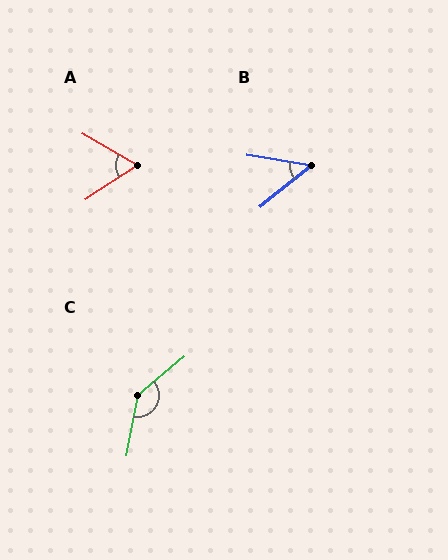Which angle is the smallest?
B, at approximately 48 degrees.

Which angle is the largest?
C, at approximately 141 degrees.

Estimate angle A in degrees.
Approximately 63 degrees.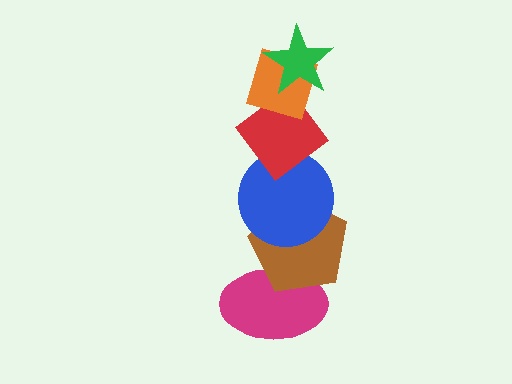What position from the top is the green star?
The green star is 1st from the top.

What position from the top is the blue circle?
The blue circle is 4th from the top.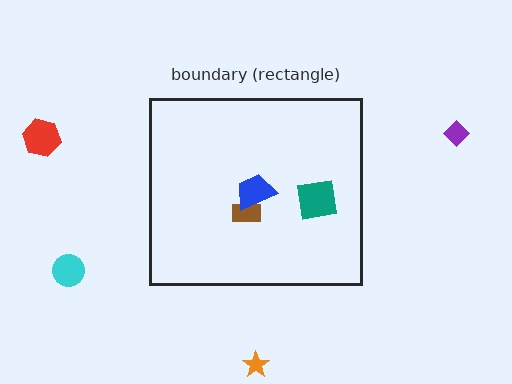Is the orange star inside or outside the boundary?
Outside.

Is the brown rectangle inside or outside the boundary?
Inside.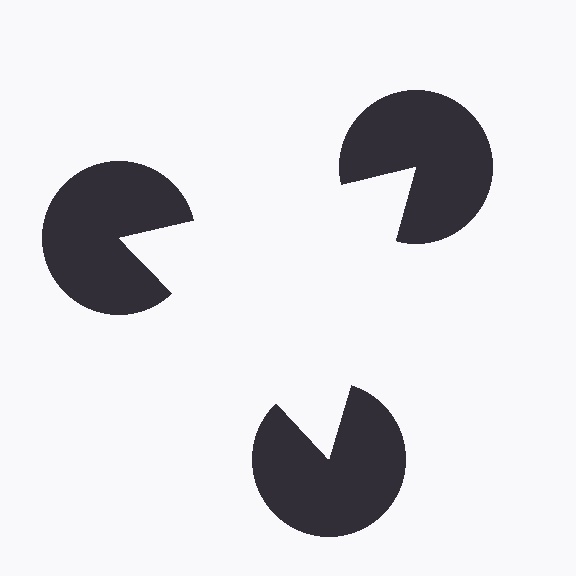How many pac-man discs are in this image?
There are 3 — one at each vertex of the illusory triangle.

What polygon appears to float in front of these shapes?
An illusory triangle — its edges are inferred from the aligned wedge cuts in the pac-man discs, not physically drawn.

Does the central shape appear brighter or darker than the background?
It typically appears slightly brighter than the background, even though no actual brightness change is drawn.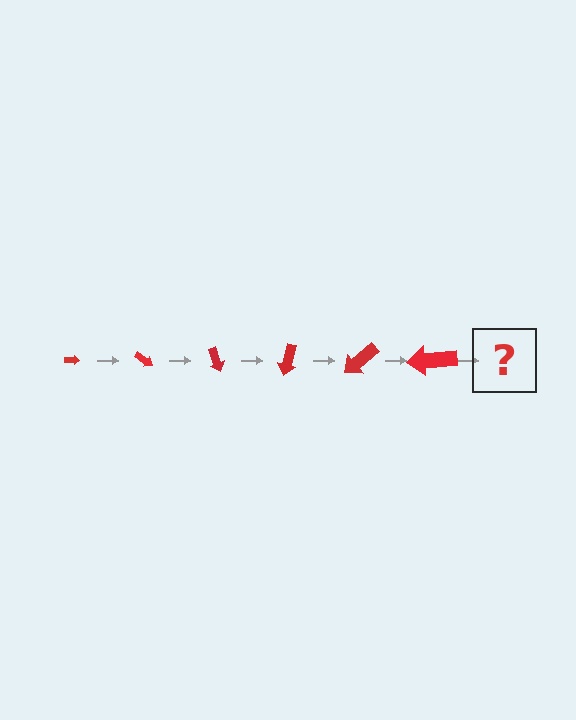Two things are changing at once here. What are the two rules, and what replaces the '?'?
The two rules are that the arrow grows larger each step and it rotates 35 degrees each step. The '?' should be an arrow, larger than the previous one and rotated 210 degrees from the start.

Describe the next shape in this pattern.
It should be an arrow, larger than the previous one and rotated 210 degrees from the start.